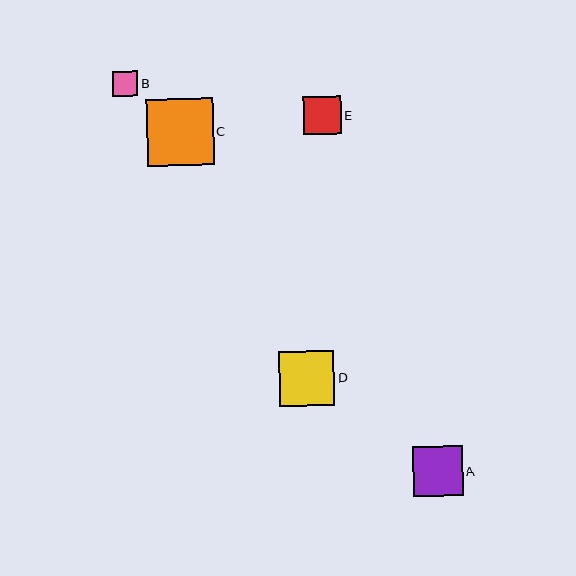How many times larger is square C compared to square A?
Square C is approximately 1.3 times the size of square A.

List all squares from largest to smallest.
From largest to smallest: C, D, A, E, B.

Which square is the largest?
Square C is the largest with a size of approximately 67 pixels.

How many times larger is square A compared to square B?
Square A is approximately 2.0 times the size of square B.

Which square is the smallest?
Square B is the smallest with a size of approximately 25 pixels.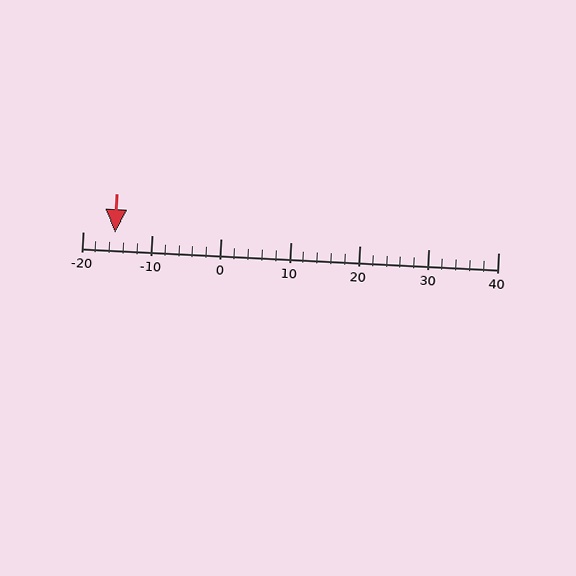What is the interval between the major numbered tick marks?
The major tick marks are spaced 10 units apart.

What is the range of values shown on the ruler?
The ruler shows values from -20 to 40.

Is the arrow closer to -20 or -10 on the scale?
The arrow is closer to -20.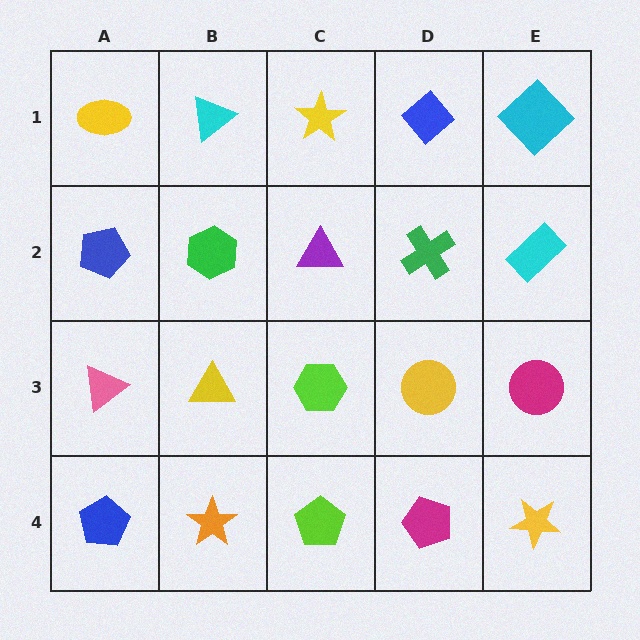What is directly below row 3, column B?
An orange star.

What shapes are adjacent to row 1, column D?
A green cross (row 2, column D), a yellow star (row 1, column C), a cyan diamond (row 1, column E).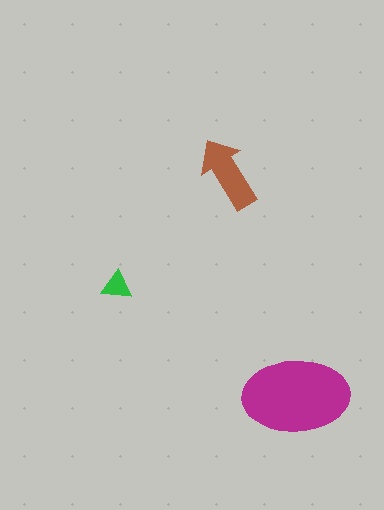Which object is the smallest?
The green triangle.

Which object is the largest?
The magenta ellipse.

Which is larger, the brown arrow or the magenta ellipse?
The magenta ellipse.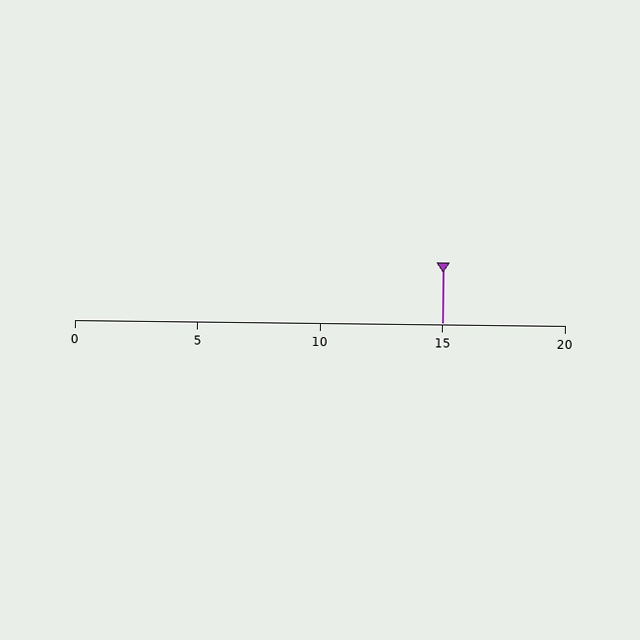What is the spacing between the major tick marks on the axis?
The major ticks are spaced 5 apart.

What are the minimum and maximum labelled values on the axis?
The axis runs from 0 to 20.